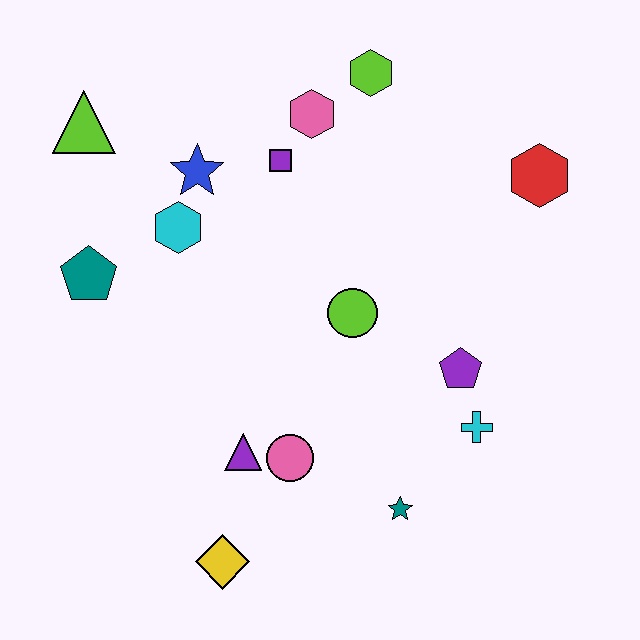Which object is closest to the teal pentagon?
The cyan hexagon is closest to the teal pentagon.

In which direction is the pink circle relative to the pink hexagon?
The pink circle is below the pink hexagon.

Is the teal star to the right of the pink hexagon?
Yes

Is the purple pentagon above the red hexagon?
No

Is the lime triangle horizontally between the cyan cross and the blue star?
No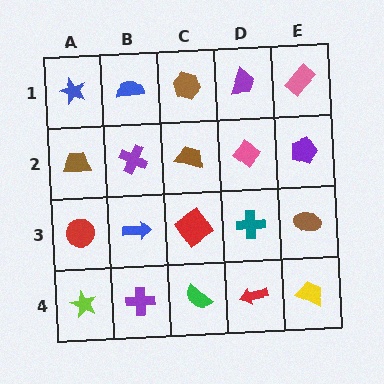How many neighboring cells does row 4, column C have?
3.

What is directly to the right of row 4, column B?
A green semicircle.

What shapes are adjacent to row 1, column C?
A brown trapezoid (row 2, column C), a blue semicircle (row 1, column B), a purple trapezoid (row 1, column D).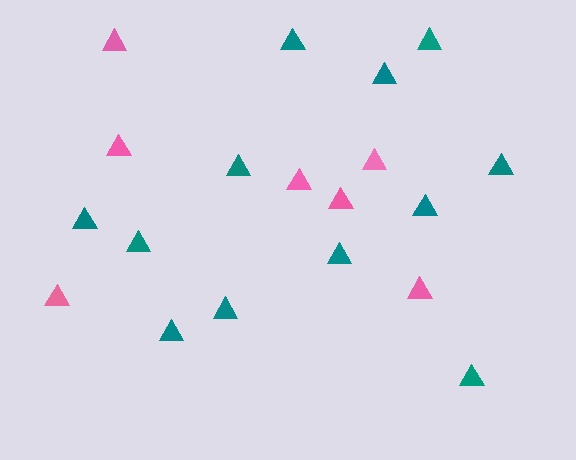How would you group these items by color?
There are 2 groups: one group of teal triangles (12) and one group of pink triangles (7).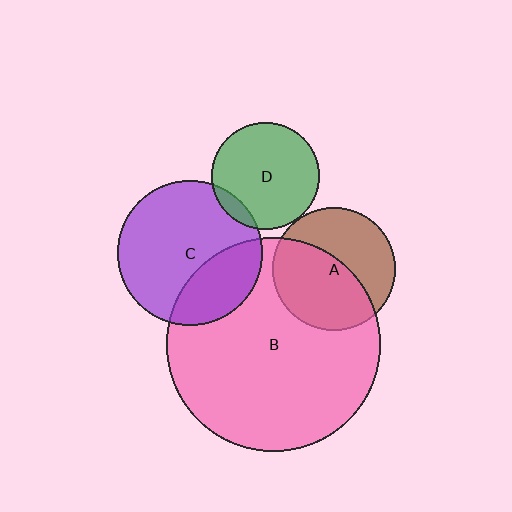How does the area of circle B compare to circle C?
Approximately 2.2 times.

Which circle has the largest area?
Circle B (pink).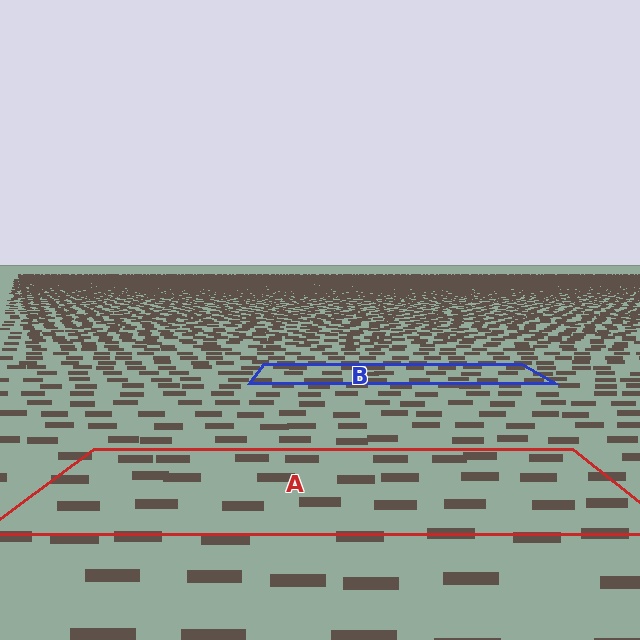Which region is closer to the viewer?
Region A is closer. The texture elements there are larger and more spread out.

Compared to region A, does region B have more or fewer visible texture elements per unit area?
Region B has more texture elements per unit area — they are packed more densely because it is farther away.